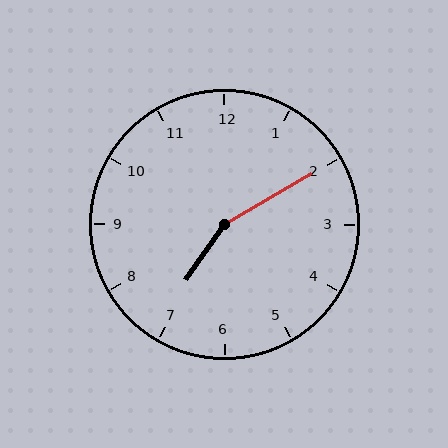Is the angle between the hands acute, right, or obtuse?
It is obtuse.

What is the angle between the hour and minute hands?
Approximately 155 degrees.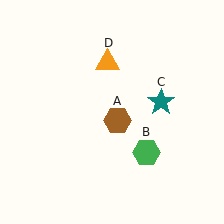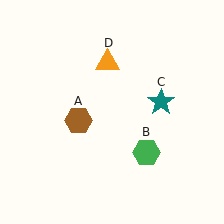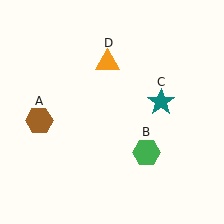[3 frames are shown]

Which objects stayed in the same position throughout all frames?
Green hexagon (object B) and teal star (object C) and orange triangle (object D) remained stationary.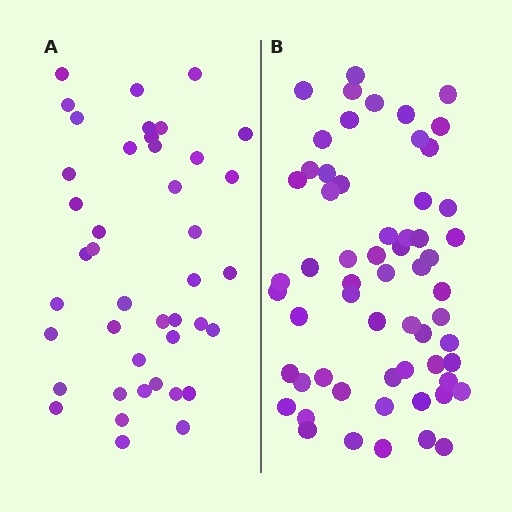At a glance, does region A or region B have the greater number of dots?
Region B (the right region) has more dots.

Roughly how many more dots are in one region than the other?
Region B has approximately 20 more dots than region A.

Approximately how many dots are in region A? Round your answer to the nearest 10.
About 40 dots. (The exact count is 42, which rounds to 40.)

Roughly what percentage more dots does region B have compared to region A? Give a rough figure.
About 45% more.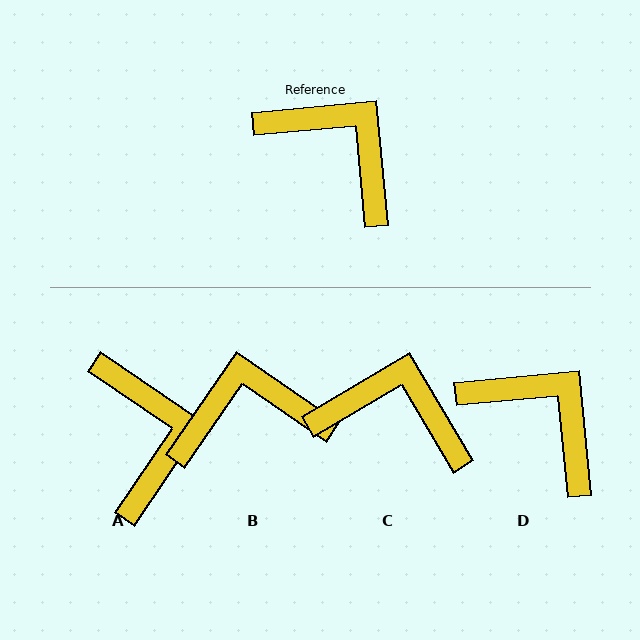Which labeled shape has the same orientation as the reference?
D.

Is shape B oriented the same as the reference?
No, it is off by about 50 degrees.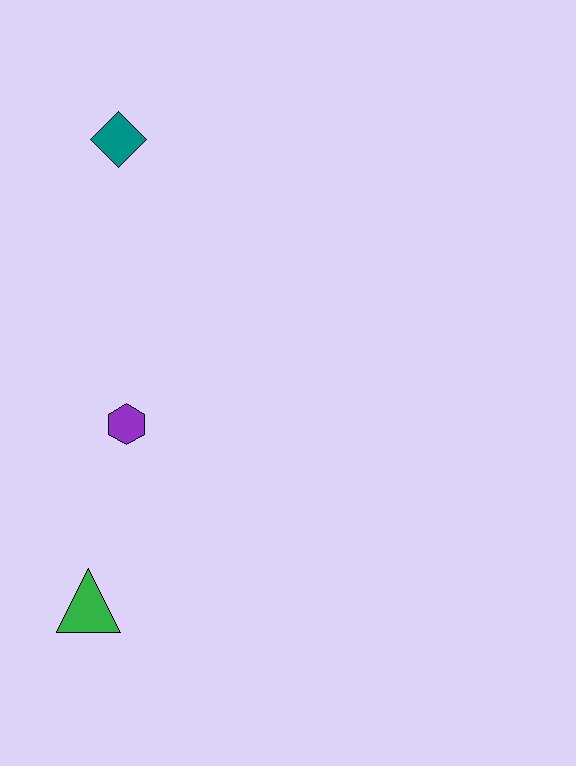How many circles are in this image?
There are no circles.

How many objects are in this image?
There are 3 objects.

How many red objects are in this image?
There are no red objects.